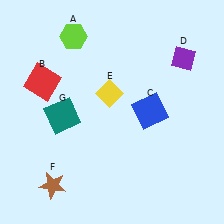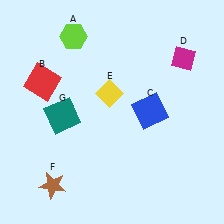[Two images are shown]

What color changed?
The diamond (D) changed from purple in Image 1 to magenta in Image 2.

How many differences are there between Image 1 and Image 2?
There is 1 difference between the two images.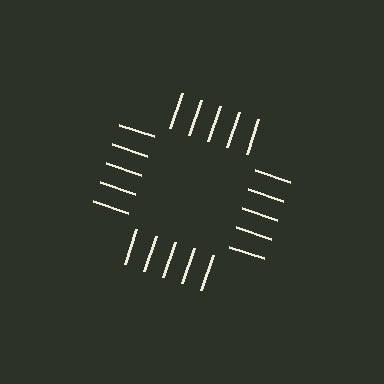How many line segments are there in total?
20 — 5 along each of the 4 edges.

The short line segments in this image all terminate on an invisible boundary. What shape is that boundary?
An illusory square — the line segments terminate on its edges but no continuous stroke is drawn.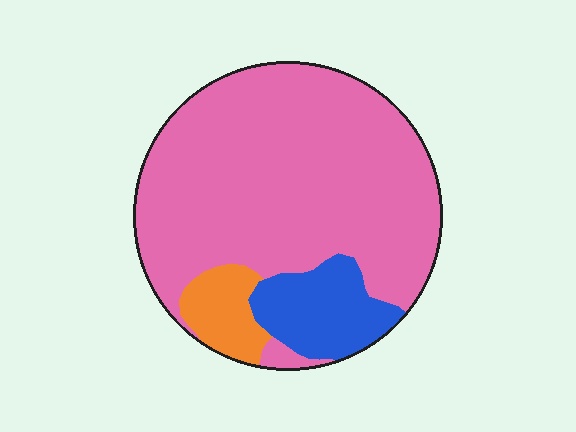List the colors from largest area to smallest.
From largest to smallest: pink, blue, orange.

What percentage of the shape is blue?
Blue covers roughly 15% of the shape.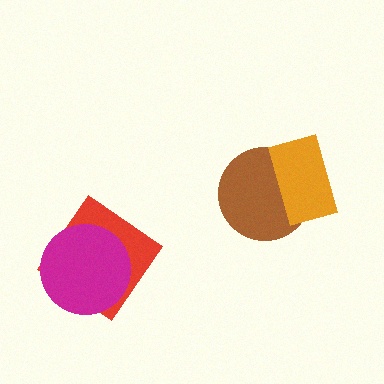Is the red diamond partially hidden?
Yes, it is partially covered by another shape.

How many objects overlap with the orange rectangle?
1 object overlaps with the orange rectangle.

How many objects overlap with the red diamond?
1 object overlaps with the red diamond.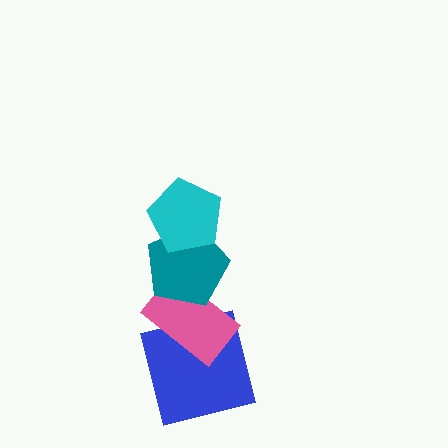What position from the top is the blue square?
The blue square is 4th from the top.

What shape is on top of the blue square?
The pink rectangle is on top of the blue square.